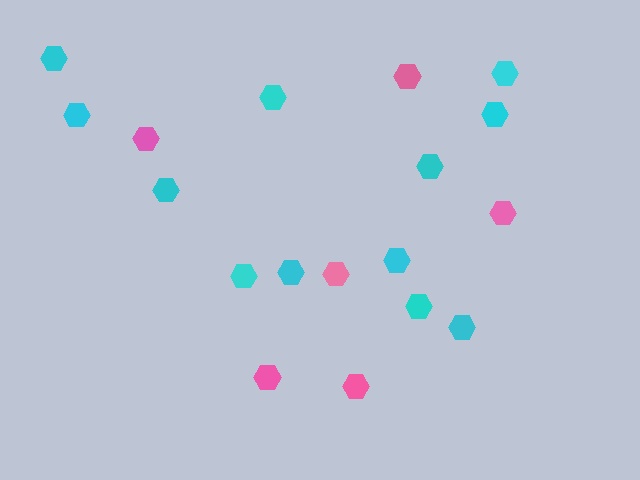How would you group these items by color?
There are 2 groups: one group of pink hexagons (6) and one group of cyan hexagons (12).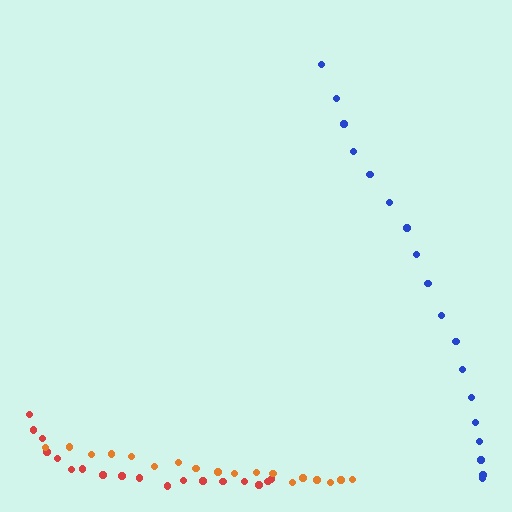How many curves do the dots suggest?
There are 3 distinct paths.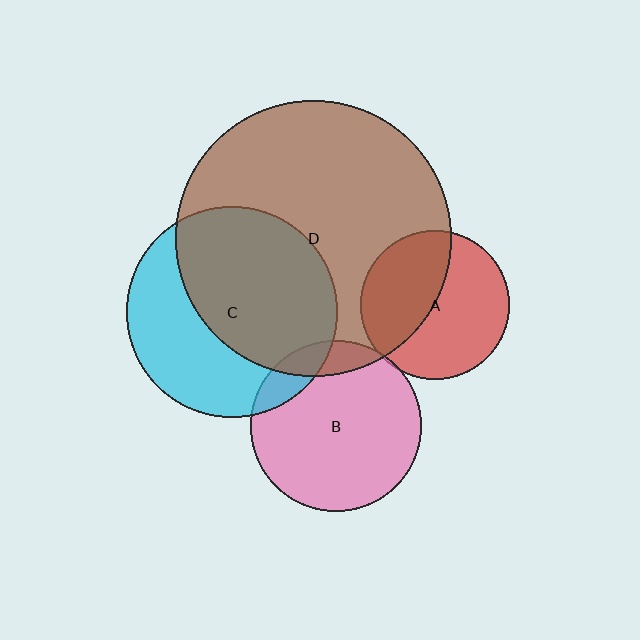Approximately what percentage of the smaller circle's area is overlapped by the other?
Approximately 10%.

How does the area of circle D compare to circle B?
Approximately 2.6 times.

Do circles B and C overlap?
Yes.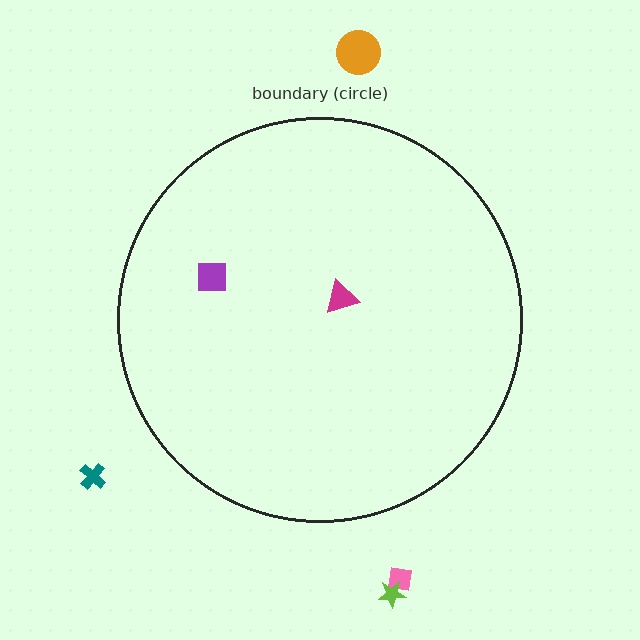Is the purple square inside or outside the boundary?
Inside.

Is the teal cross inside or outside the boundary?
Outside.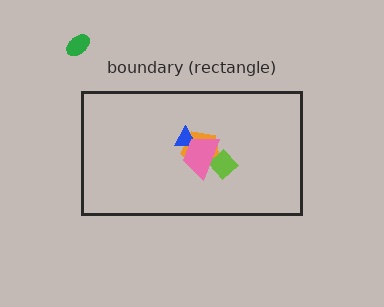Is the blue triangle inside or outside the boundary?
Inside.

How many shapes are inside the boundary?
4 inside, 1 outside.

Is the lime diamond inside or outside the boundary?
Inside.